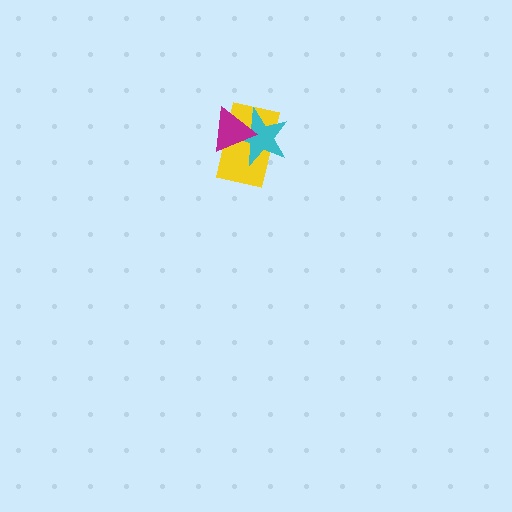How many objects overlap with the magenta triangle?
2 objects overlap with the magenta triangle.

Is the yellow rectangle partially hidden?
Yes, it is partially covered by another shape.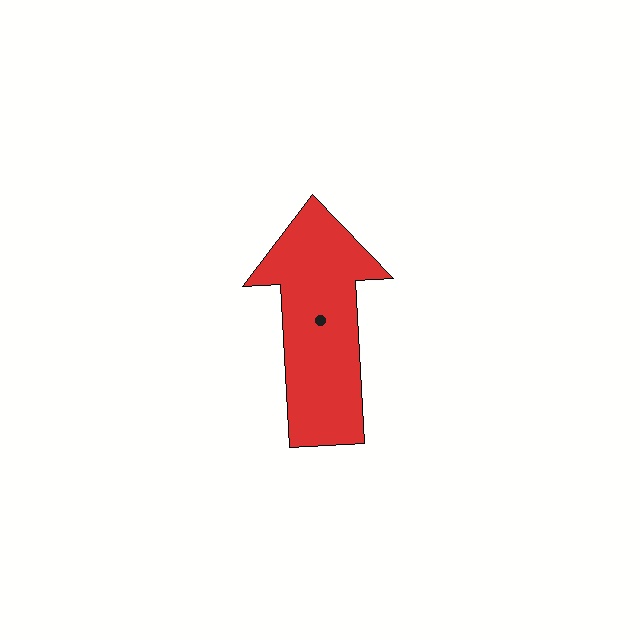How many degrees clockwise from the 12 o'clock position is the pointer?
Approximately 357 degrees.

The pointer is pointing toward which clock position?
Roughly 12 o'clock.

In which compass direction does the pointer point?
North.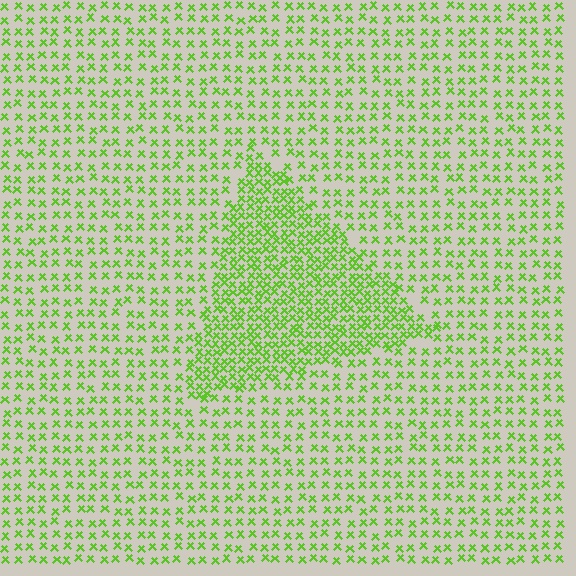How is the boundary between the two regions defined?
The boundary is defined by a change in element density (approximately 2.1x ratio). All elements are the same color, size, and shape.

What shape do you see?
I see a triangle.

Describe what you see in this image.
The image contains small lime elements arranged at two different densities. A triangle-shaped region is visible where the elements are more densely packed than the surrounding area.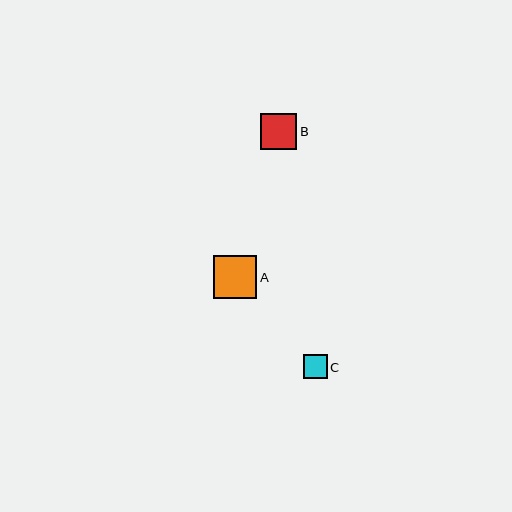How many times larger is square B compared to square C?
Square B is approximately 1.5 times the size of square C.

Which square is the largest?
Square A is the largest with a size of approximately 43 pixels.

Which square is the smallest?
Square C is the smallest with a size of approximately 23 pixels.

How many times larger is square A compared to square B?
Square A is approximately 1.2 times the size of square B.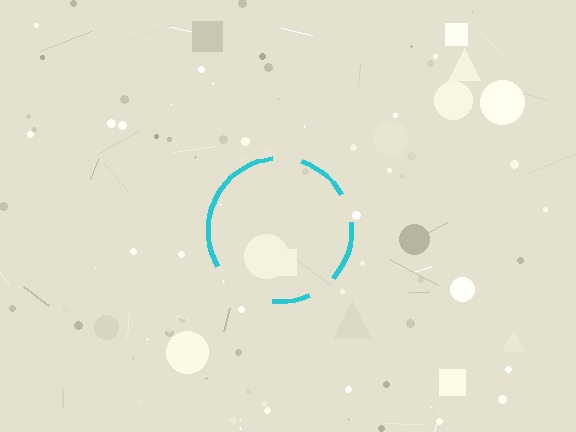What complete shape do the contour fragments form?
The contour fragments form a circle.